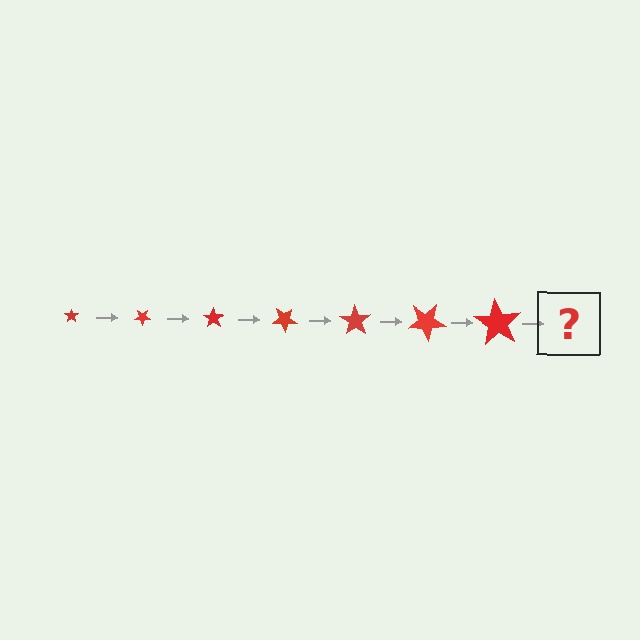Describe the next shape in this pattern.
It should be a star, larger than the previous one and rotated 245 degrees from the start.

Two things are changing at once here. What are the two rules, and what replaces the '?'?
The two rules are that the star grows larger each step and it rotates 35 degrees each step. The '?' should be a star, larger than the previous one and rotated 245 degrees from the start.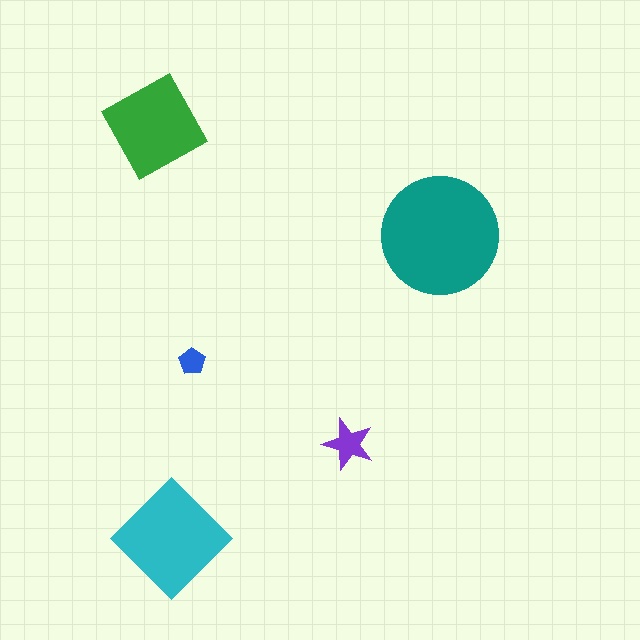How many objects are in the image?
There are 5 objects in the image.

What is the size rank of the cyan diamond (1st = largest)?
2nd.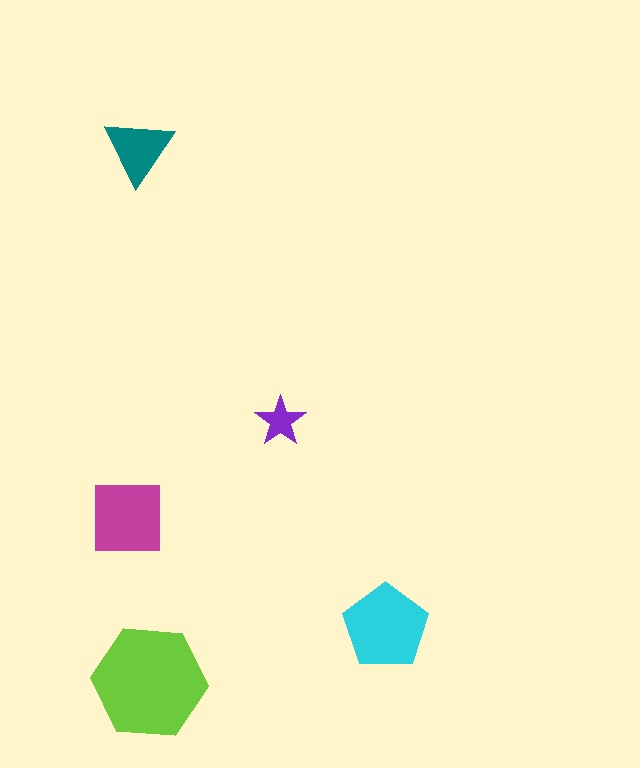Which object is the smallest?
The purple star.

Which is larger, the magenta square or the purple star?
The magenta square.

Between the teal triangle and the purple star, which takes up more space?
The teal triangle.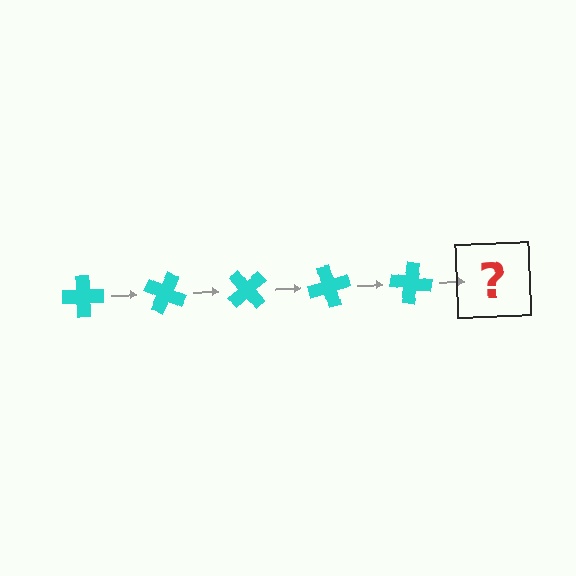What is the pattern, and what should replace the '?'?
The pattern is that the cross rotates 25 degrees each step. The '?' should be a cyan cross rotated 125 degrees.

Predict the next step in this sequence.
The next step is a cyan cross rotated 125 degrees.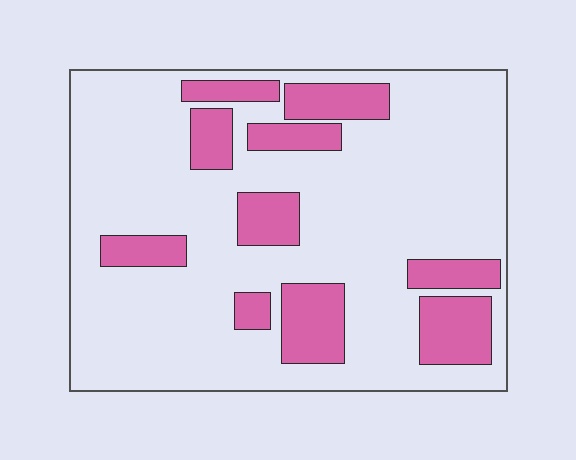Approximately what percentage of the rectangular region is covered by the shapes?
Approximately 25%.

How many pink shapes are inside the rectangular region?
10.